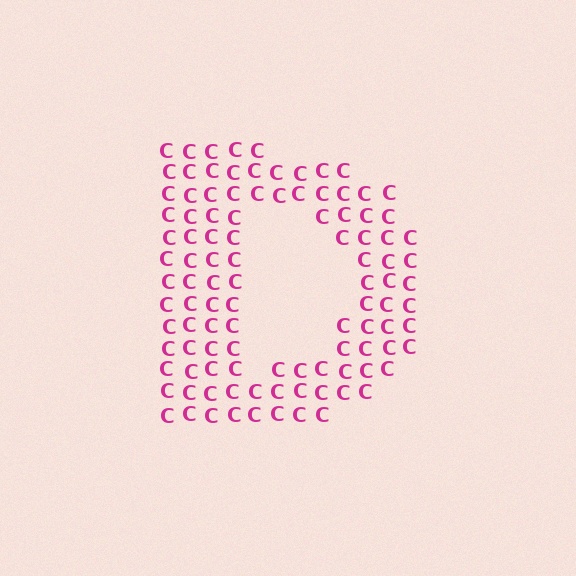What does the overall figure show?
The overall figure shows the letter D.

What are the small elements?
The small elements are letter C's.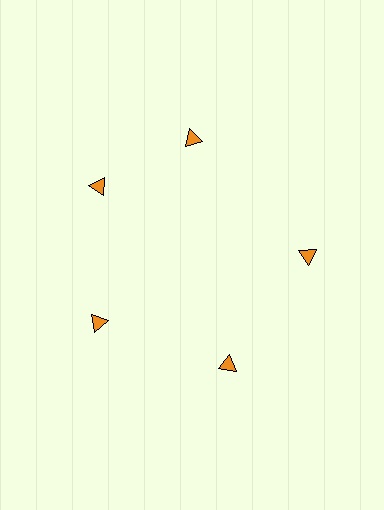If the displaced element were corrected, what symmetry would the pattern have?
It would have 5-fold rotational symmetry — the pattern would map onto itself every 72 degrees.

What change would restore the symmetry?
The symmetry would be restored by rotating it back into even spacing with its neighbors so that all 5 triangles sit at equal angles and equal distance from the center.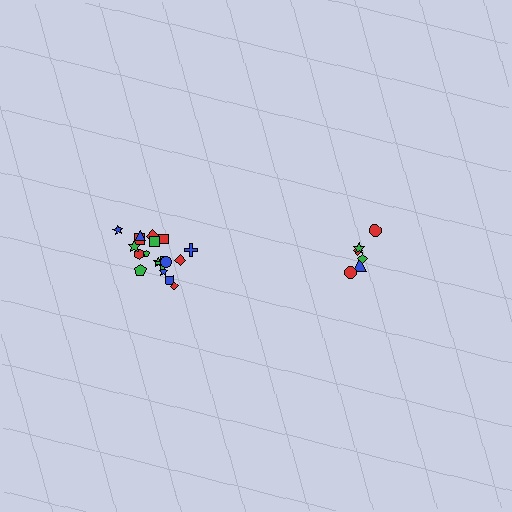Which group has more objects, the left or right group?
The left group.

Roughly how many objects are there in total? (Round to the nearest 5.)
Roughly 25 objects in total.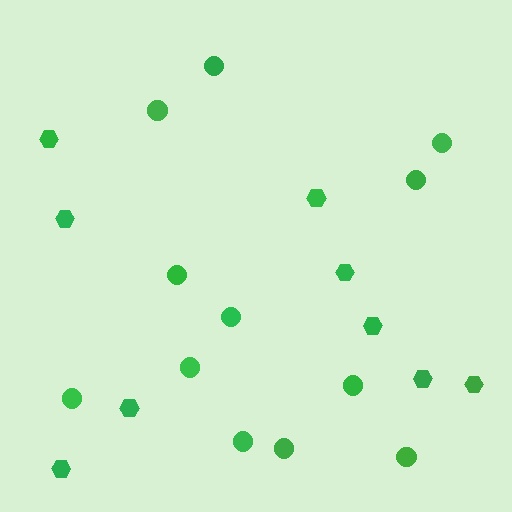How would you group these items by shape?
There are 2 groups: one group of hexagons (9) and one group of circles (12).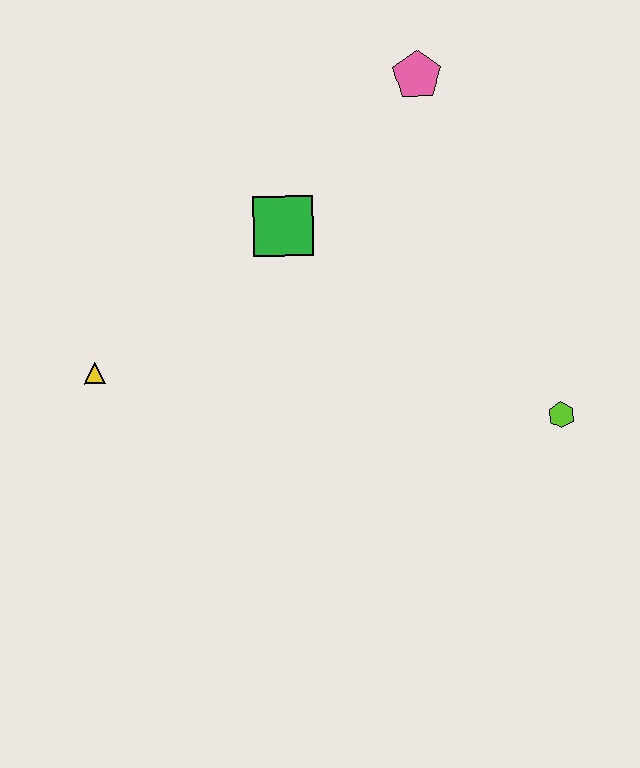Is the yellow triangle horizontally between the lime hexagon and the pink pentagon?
No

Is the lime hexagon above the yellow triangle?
No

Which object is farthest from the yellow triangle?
The lime hexagon is farthest from the yellow triangle.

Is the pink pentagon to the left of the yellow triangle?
No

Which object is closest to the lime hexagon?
The green square is closest to the lime hexagon.